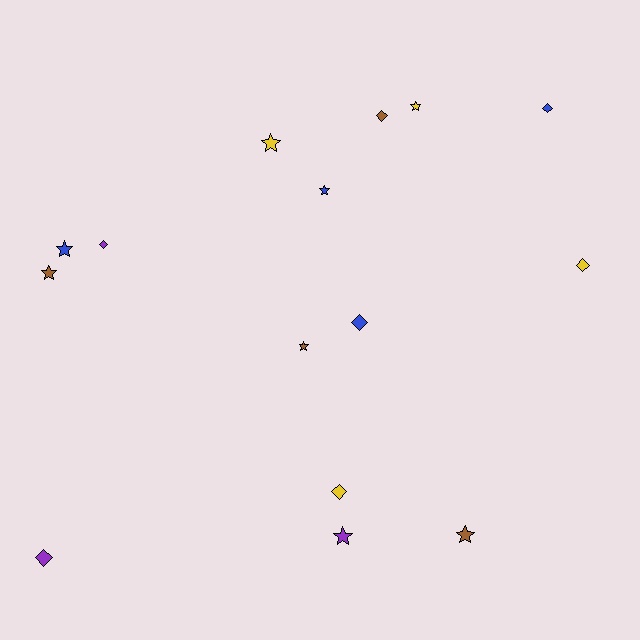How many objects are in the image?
There are 15 objects.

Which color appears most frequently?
Blue, with 4 objects.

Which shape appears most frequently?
Star, with 8 objects.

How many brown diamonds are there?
There is 1 brown diamond.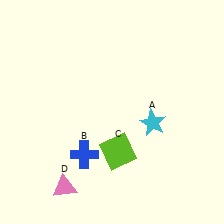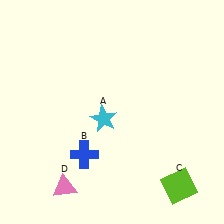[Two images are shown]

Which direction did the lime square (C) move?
The lime square (C) moved right.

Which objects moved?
The objects that moved are: the cyan star (A), the lime square (C).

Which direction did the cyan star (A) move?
The cyan star (A) moved left.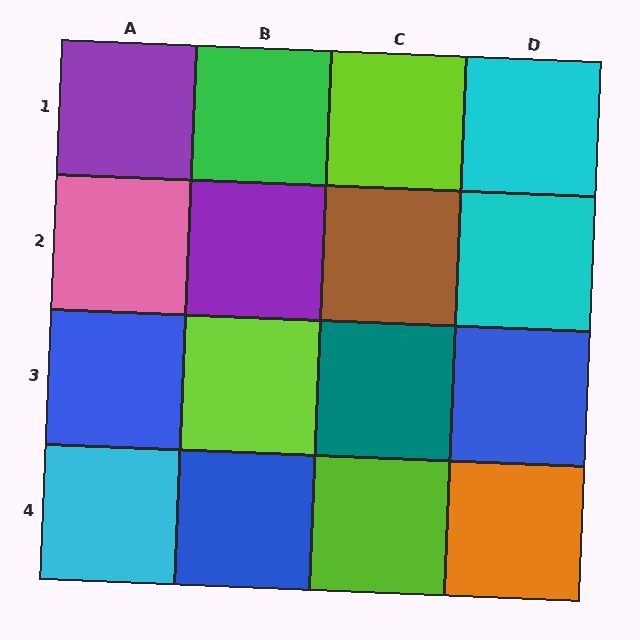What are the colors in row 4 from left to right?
Cyan, blue, lime, orange.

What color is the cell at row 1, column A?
Purple.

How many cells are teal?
1 cell is teal.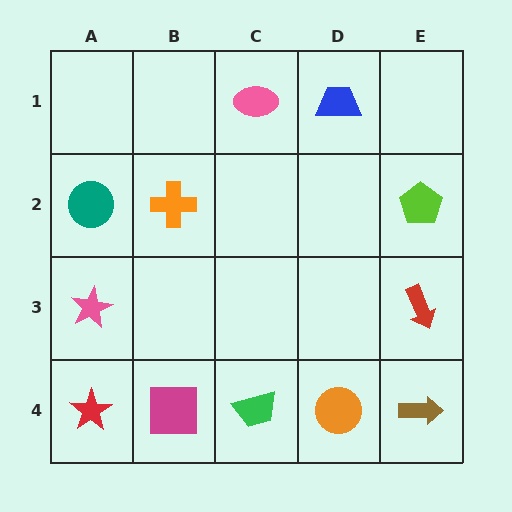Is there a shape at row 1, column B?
No, that cell is empty.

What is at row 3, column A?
A pink star.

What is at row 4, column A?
A red star.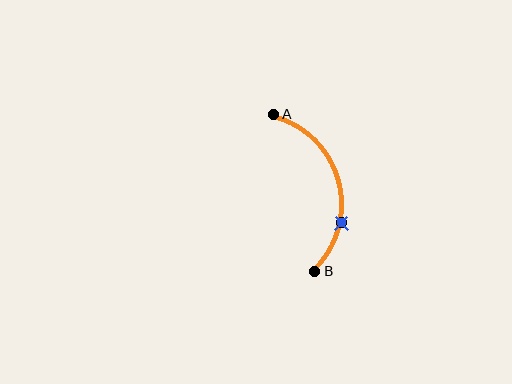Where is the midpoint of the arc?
The arc midpoint is the point on the curve farthest from the straight line joining A and B. It sits to the right of that line.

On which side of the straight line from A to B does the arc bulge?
The arc bulges to the right of the straight line connecting A and B.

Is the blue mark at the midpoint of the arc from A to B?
No. The blue mark lies on the arc but is closer to endpoint B. The arc midpoint would be at the point on the curve equidistant along the arc from both A and B.